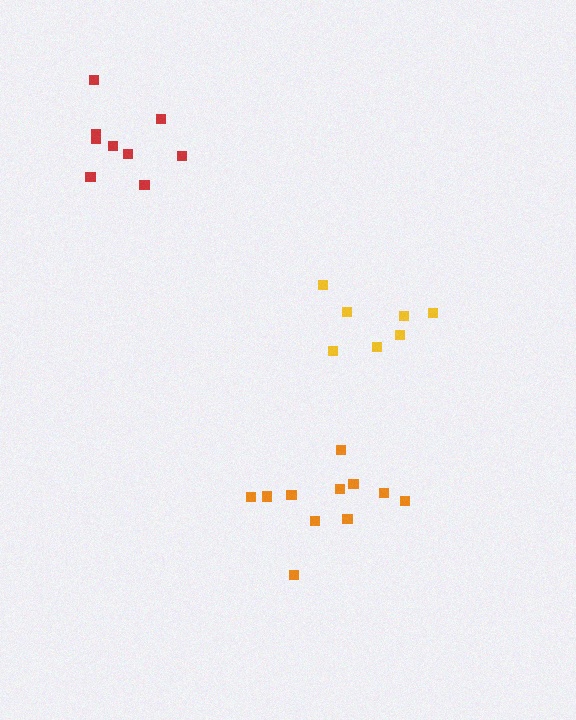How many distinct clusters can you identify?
There are 3 distinct clusters.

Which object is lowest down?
The orange cluster is bottommost.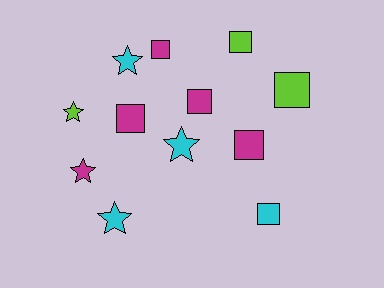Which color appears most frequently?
Magenta, with 5 objects.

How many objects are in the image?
There are 12 objects.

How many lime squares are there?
There are 2 lime squares.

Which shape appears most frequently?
Square, with 7 objects.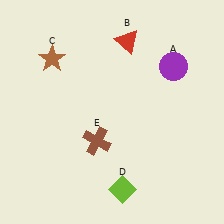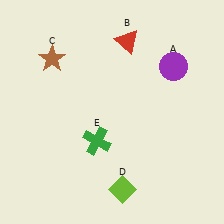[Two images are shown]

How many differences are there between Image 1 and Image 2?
There is 1 difference between the two images.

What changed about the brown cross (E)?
In Image 1, E is brown. In Image 2, it changed to green.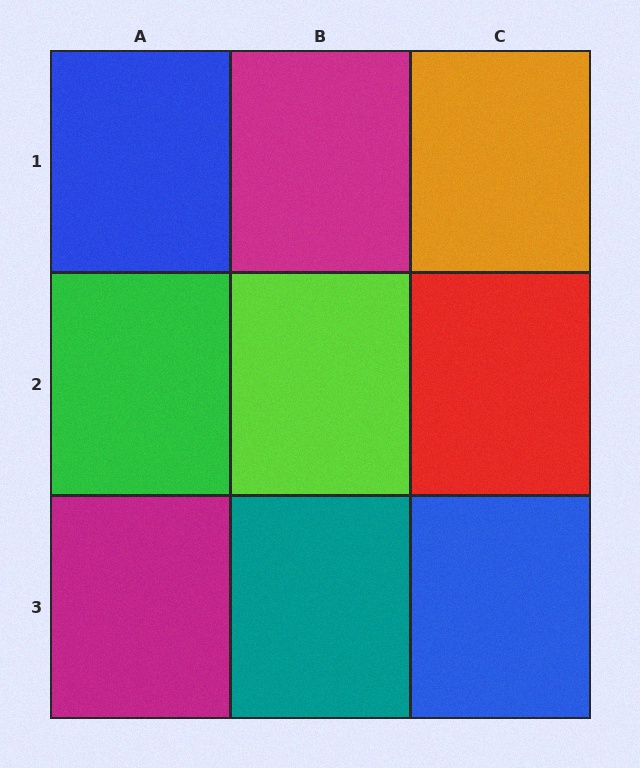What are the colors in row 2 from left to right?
Green, lime, red.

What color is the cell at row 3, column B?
Teal.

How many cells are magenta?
2 cells are magenta.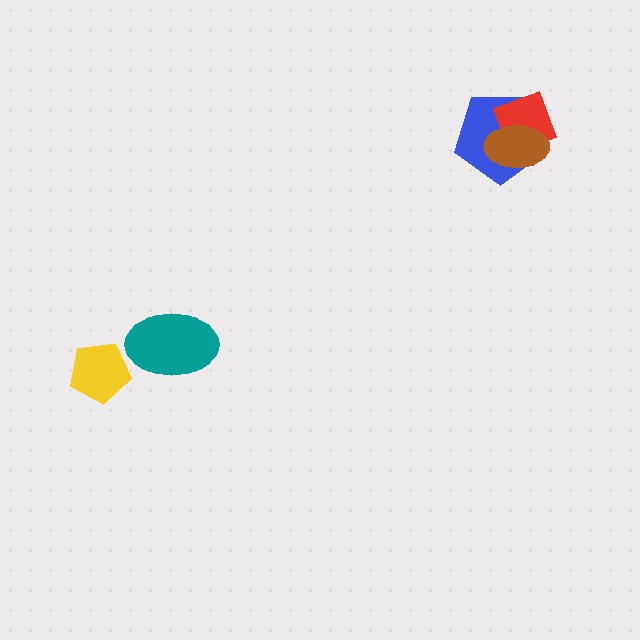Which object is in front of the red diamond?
The brown ellipse is in front of the red diamond.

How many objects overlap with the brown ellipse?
2 objects overlap with the brown ellipse.